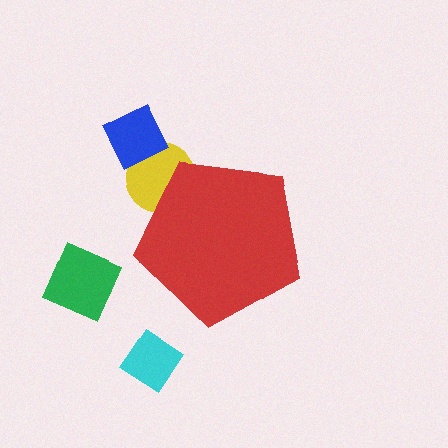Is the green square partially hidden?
No, the green square is fully visible.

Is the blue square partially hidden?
No, the blue square is fully visible.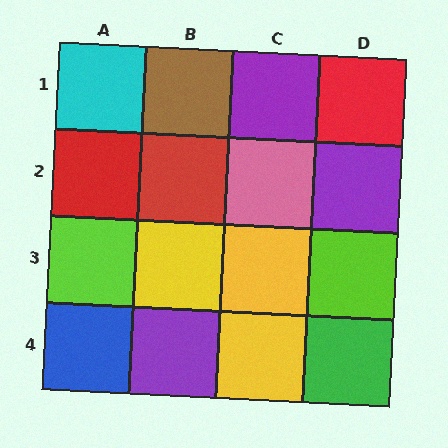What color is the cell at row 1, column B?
Brown.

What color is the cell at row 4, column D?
Green.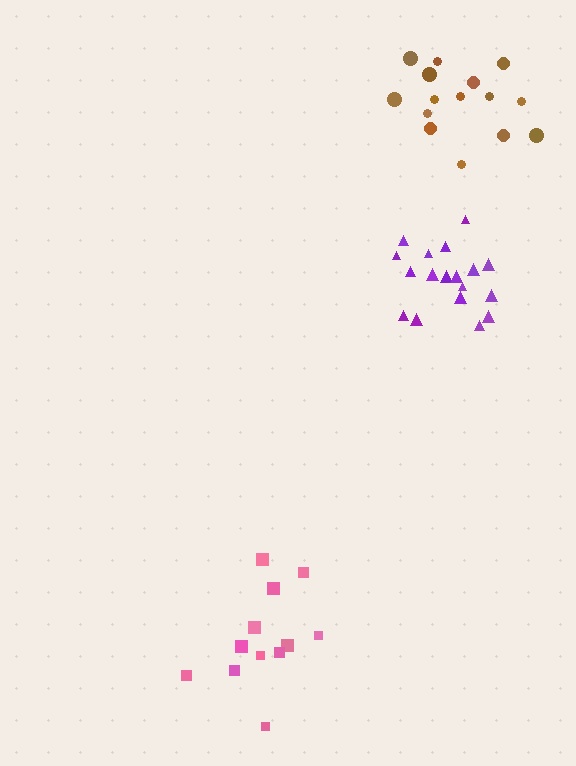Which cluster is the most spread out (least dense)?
Pink.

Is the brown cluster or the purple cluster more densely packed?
Purple.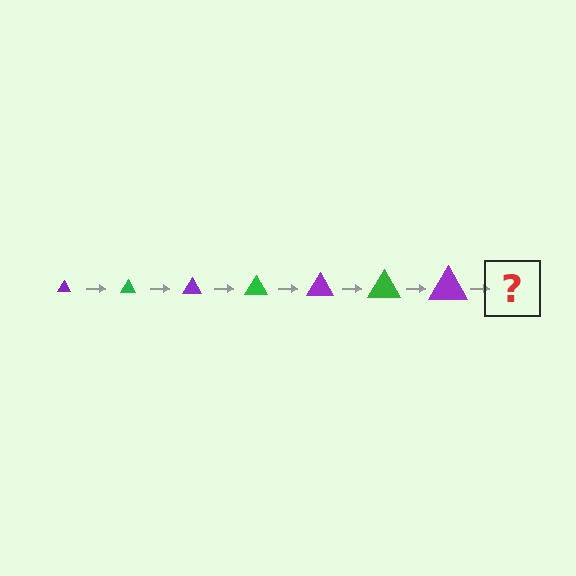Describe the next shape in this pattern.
It should be a green triangle, larger than the previous one.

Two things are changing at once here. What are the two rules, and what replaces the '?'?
The two rules are that the triangle grows larger each step and the color cycles through purple and green. The '?' should be a green triangle, larger than the previous one.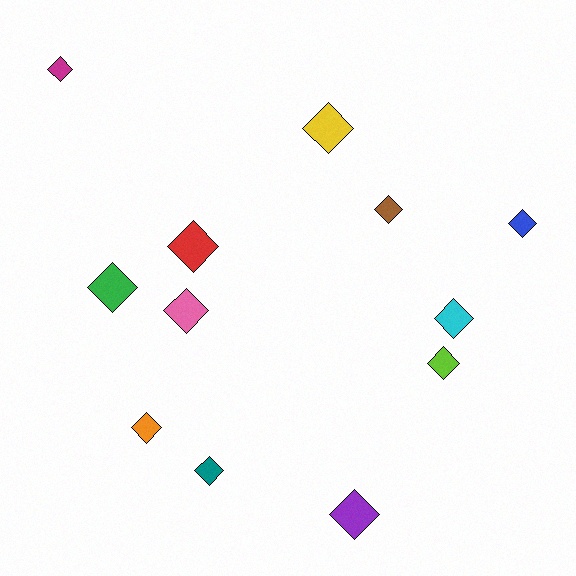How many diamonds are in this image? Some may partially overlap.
There are 12 diamonds.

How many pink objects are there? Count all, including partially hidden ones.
There is 1 pink object.